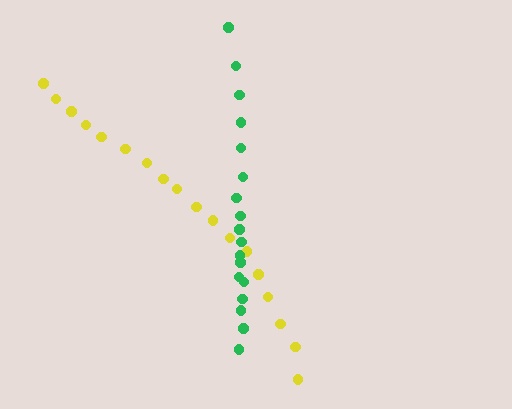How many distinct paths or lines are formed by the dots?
There are 2 distinct paths.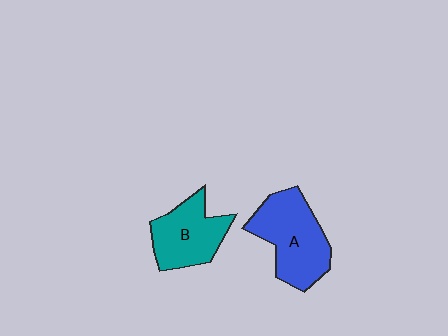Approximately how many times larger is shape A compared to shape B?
Approximately 1.3 times.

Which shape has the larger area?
Shape A (blue).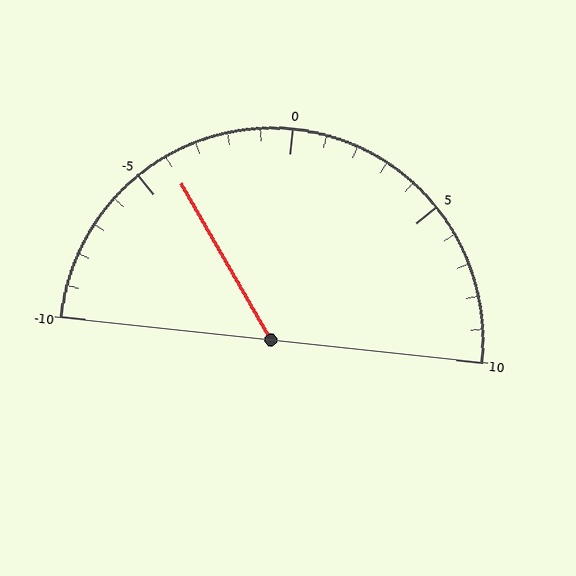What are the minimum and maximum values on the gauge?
The gauge ranges from -10 to 10.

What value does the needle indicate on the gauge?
The needle indicates approximately -4.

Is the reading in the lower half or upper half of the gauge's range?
The reading is in the lower half of the range (-10 to 10).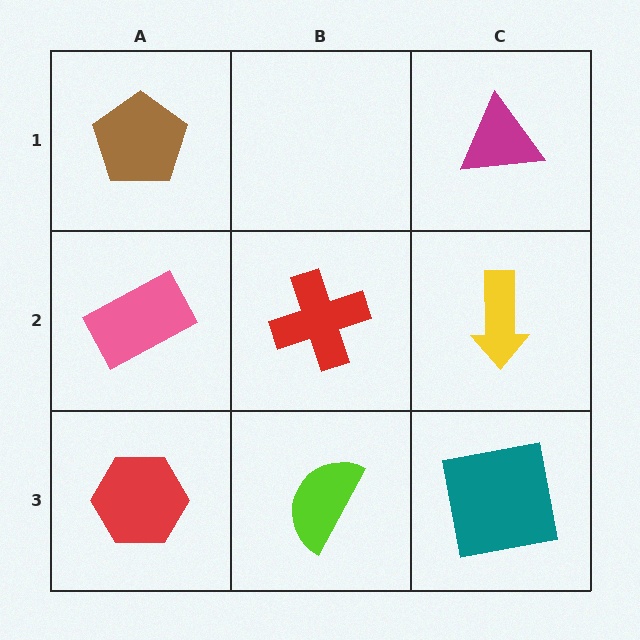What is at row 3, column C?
A teal square.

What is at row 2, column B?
A red cross.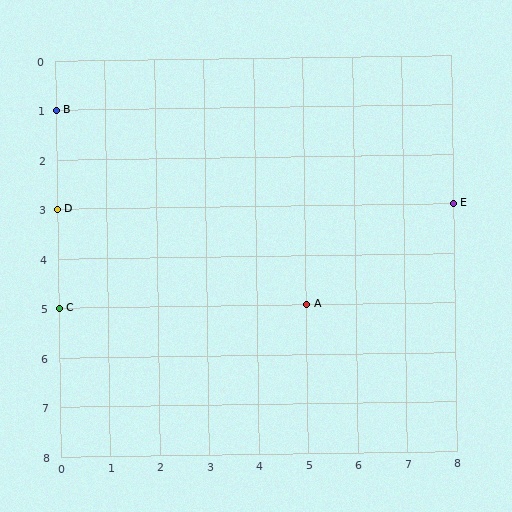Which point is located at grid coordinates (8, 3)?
Point E is at (8, 3).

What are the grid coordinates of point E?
Point E is at grid coordinates (8, 3).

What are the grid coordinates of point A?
Point A is at grid coordinates (5, 5).